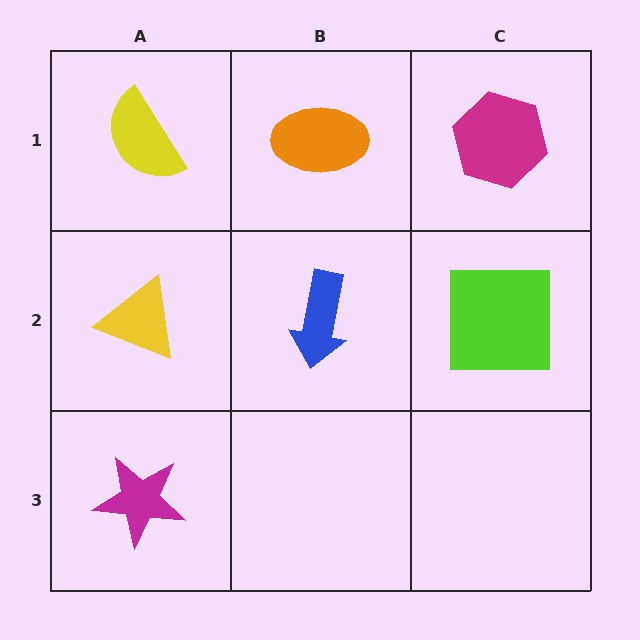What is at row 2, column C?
A lime square.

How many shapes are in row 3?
1 shape.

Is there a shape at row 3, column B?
No, that cell is empty.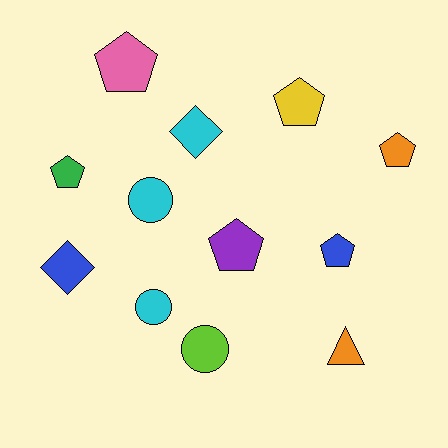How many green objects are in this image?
There is 1 green object.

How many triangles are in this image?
There is 1 triangle.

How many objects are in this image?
There are 12 objects.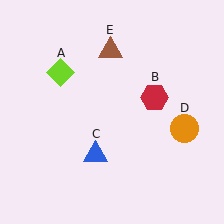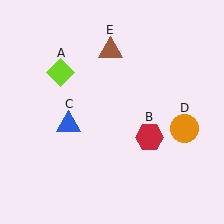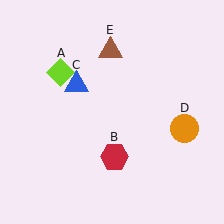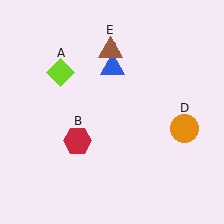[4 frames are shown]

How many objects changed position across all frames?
2 objects changed position: red hexagon (object B), blue triangle (object C).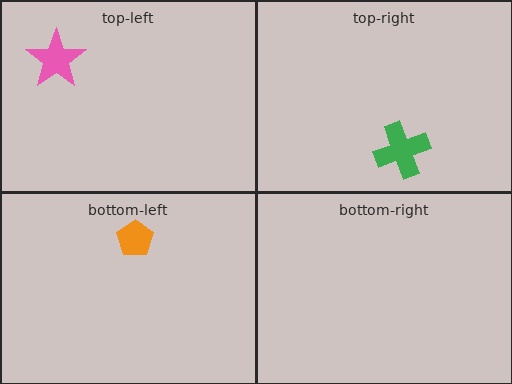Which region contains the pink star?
The top-left region.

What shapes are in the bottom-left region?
The orange pentagon.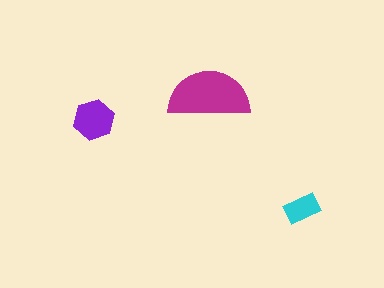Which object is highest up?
The magenta semicircle is topmost.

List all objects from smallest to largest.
The cyan rectangle, the purple hexagon, the magenta semicircle.